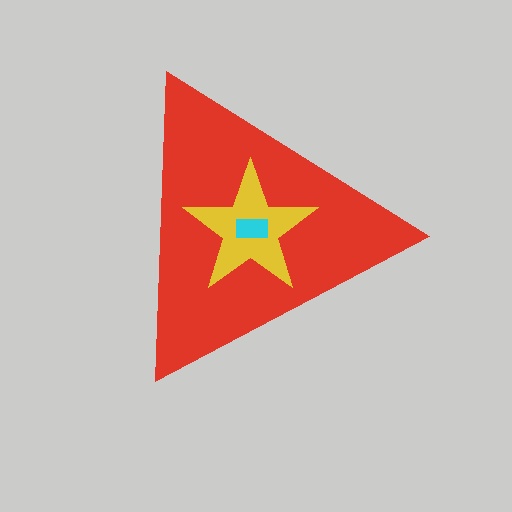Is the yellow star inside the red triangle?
Yes.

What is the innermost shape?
The cyan rectangle.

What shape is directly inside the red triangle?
The yellow star.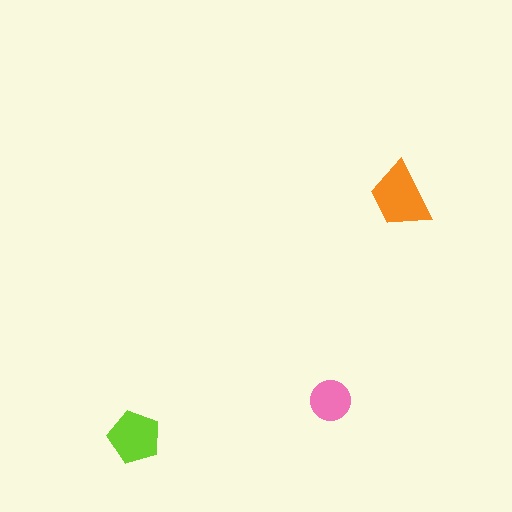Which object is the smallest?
The pink circle.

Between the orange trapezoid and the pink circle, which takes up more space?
The orange trapezoid.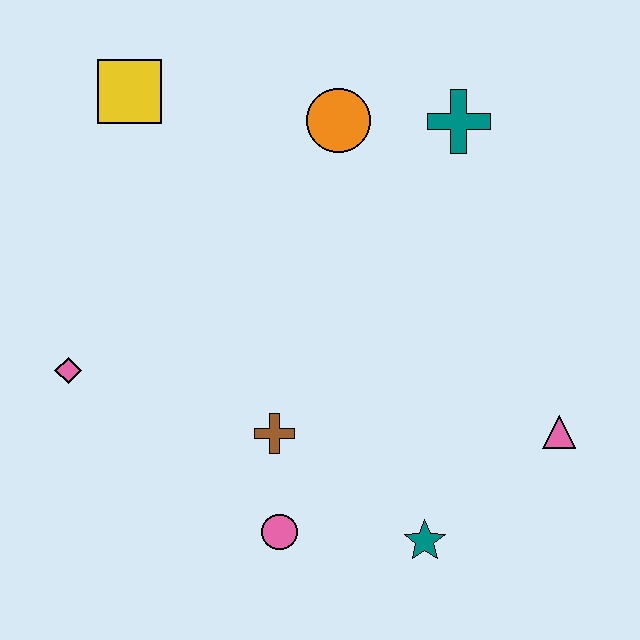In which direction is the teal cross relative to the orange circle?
The teal cross is to the right of the orange circle.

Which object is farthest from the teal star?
The yellow square is farthest from the teal star.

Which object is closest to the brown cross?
The pink circle is closest to the brown cross.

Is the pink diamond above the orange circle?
No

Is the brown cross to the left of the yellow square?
No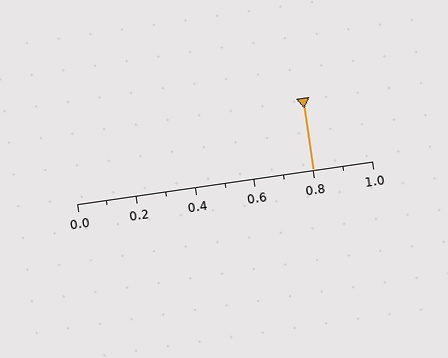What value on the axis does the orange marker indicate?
The marker indicates approximately 0.8.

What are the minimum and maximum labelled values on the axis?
The axis runs from 0.0 to 1.0.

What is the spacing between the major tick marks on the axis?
The major ticks are spaced 0.2 apart.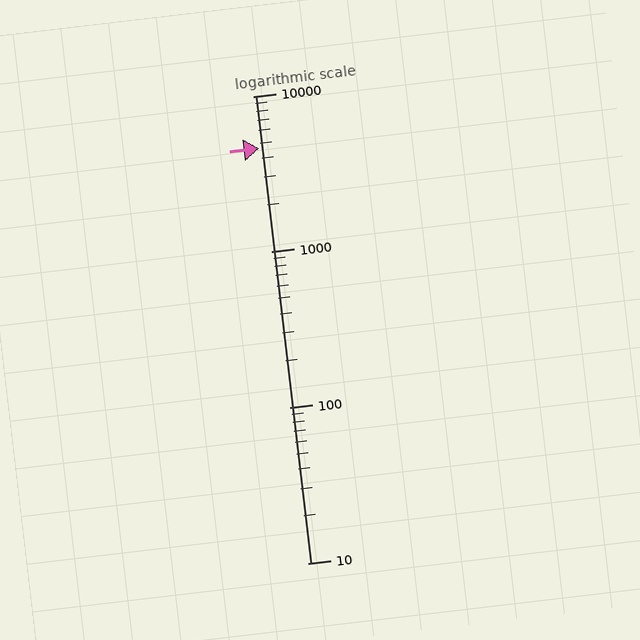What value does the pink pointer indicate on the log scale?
The pointer indicates approximately 4600.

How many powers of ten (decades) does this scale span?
The scale spans 3 decades, from 10 to 10000.